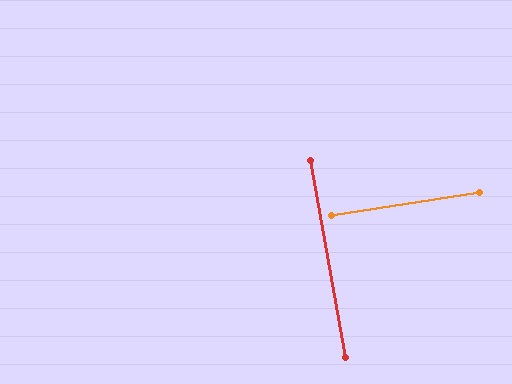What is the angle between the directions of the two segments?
Approximately 89 degrees.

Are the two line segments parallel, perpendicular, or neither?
Perpendicular — they meet at approximately 89°.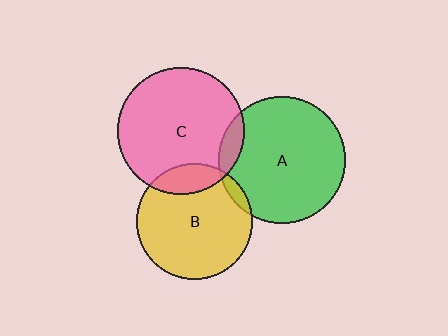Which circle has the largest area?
Circle C (pink).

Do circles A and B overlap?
Yes.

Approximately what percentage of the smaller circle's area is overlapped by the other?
Approximately 5%.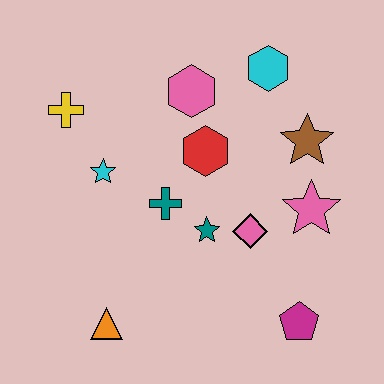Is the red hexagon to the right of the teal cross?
Yes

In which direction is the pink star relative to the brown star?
The pink star is below the brown star.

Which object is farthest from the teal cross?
The magenta pentagon is farthest from the teal cross.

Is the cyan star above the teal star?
Yes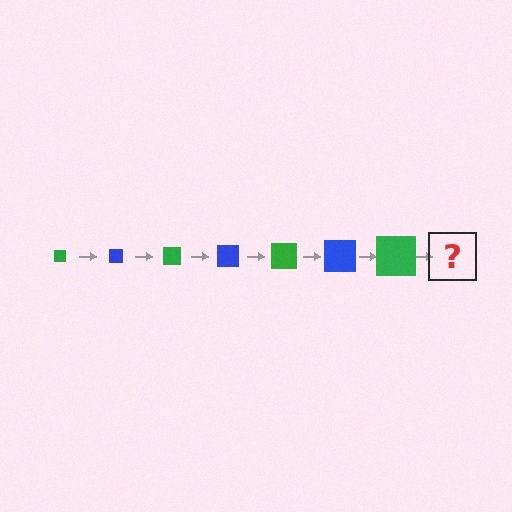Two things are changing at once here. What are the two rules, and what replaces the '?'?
The two rules are that the square grows larger each step and the color cycles through green and blue. The '?' should be a blue square, larger than the previous one.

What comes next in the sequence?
The next element should be a blue square, larger than the previous one.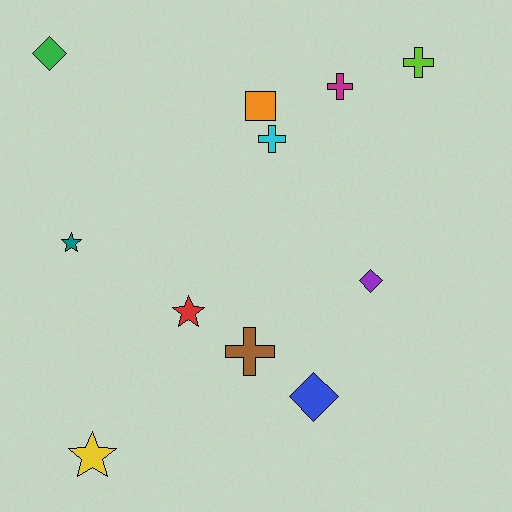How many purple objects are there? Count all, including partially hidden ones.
There is 1 purple object.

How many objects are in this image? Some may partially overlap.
There are 11 objects.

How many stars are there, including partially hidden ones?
There are 3 stars.